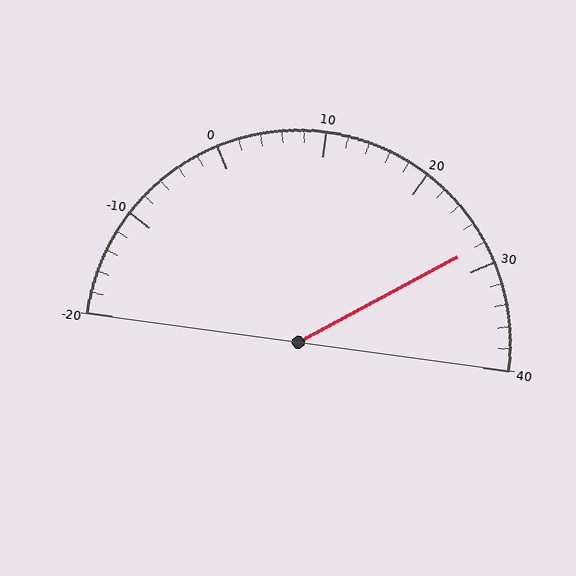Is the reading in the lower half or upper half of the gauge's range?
The reading is in the upper half of the range (-20 to 40).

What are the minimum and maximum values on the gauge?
The gauge ranges from -20 to 40.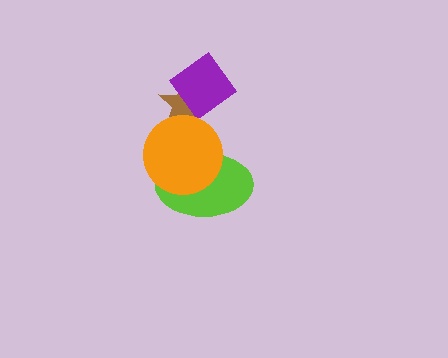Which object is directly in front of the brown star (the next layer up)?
The purple diamond is directly in front of the brown star.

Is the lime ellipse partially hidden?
Yes, it is partially covered by another shape.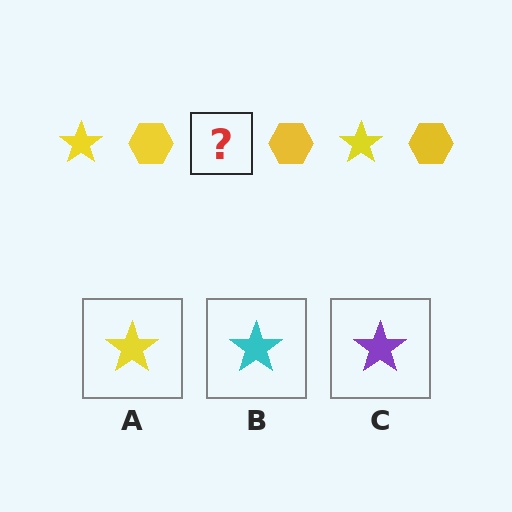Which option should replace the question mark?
Option A.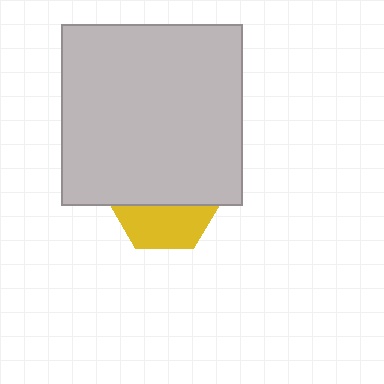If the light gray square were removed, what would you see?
You would see the complete yellow hexagon.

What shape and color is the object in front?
The object in front is a light gray square.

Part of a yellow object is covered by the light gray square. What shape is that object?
It is a hexagon.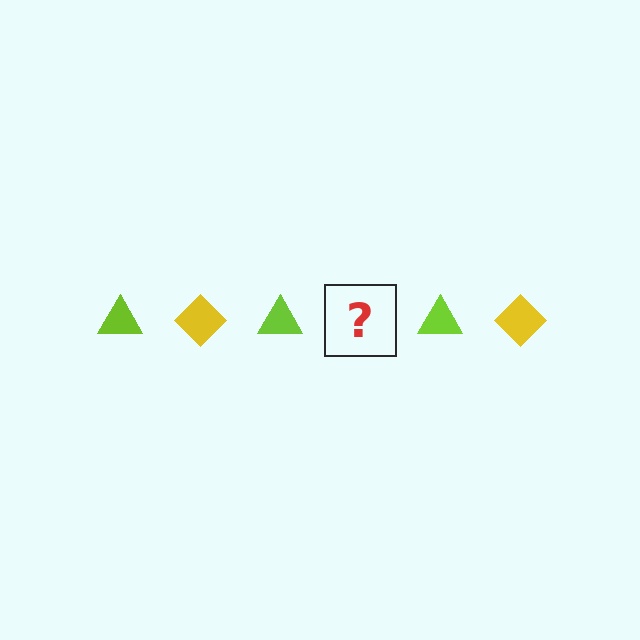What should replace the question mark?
The question mark should be replaced with a yellow diamond.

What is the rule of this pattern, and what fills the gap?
The rule is that the pattern alternates between lime triangle and yellow diamond. The gap should be filled with a yellow diamond.